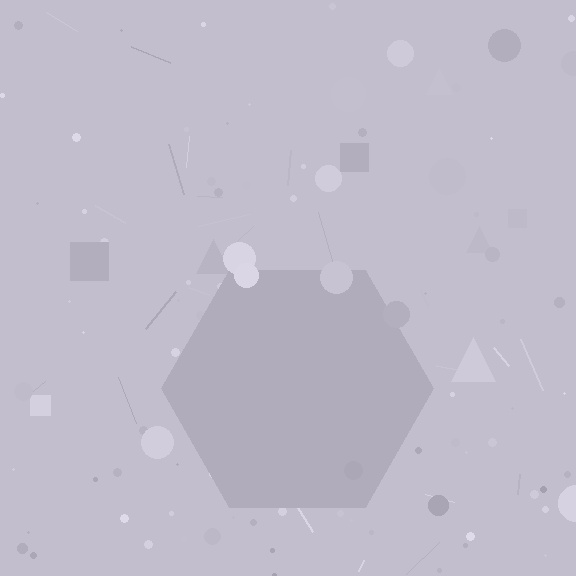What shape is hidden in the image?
A hexagon is hidden in the image.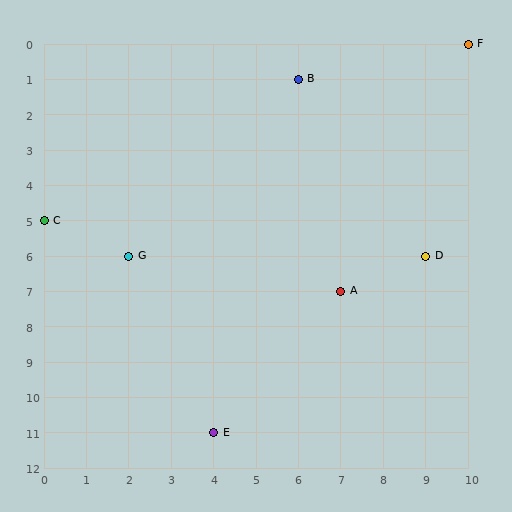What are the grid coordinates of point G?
Point G is at grid coordinates (2, 6).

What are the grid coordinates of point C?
Point C is at grid coordinates (0, 5).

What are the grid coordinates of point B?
Point B is at grid coordinates (6, 1).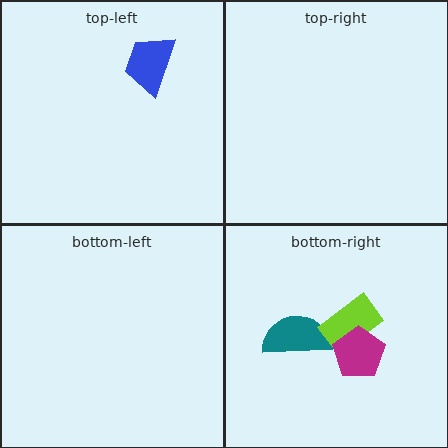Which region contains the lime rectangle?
The bottom-right region.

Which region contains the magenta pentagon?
The bottom-right region.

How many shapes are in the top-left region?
1.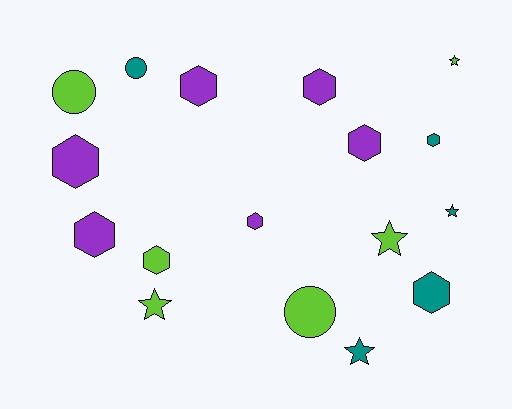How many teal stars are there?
There are 2 teal stars.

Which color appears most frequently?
Purple, with 6 objects.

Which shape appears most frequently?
Hexagon, with 9 objects.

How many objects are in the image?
There are 17 objects.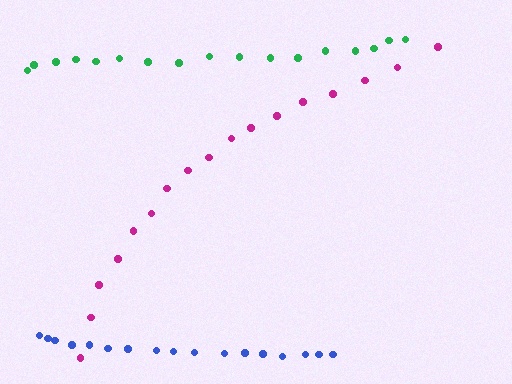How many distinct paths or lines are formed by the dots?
There are 3 distinct paths.